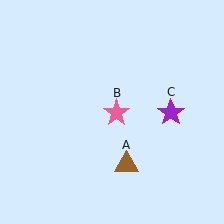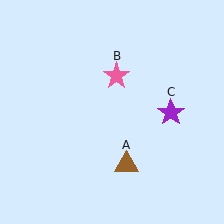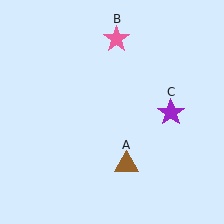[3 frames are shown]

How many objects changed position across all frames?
1 object changed position: pink star (object B).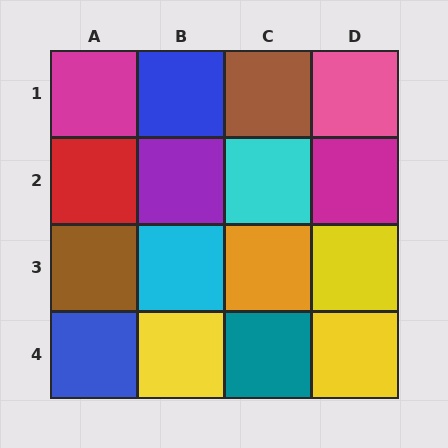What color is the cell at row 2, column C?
Cyan.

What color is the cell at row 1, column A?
Magenta.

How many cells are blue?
2 cells are blue.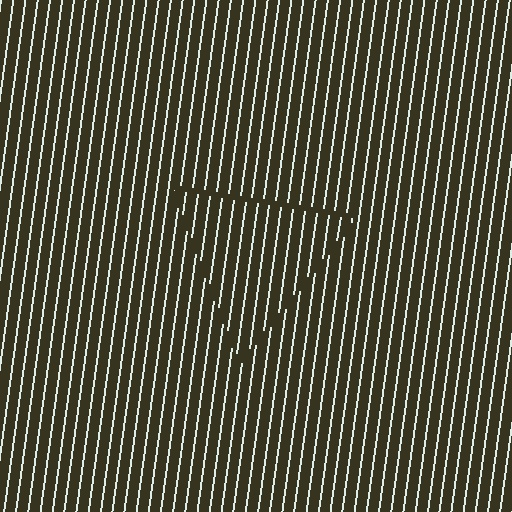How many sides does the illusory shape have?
3 sides — the line-ends trace a triangle.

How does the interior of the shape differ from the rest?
The interior of the shape contains the same grating, shifted by half a period — the contour is defined by the phase discontinuity where line-ends from the inner and outer gratings abut.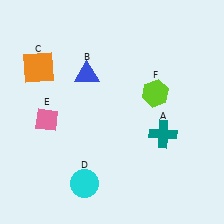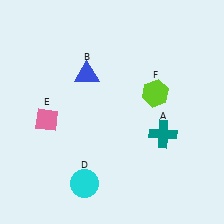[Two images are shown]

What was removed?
The orange square (C) was removed in Image 2.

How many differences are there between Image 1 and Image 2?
There is 1 difference between the two images.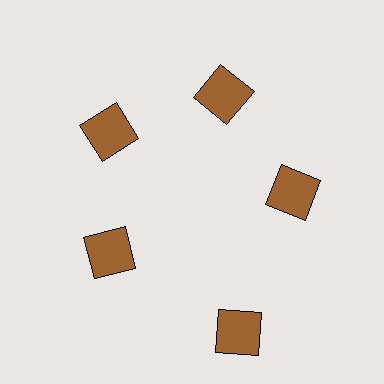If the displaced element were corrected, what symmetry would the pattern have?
It would have 5-fold rotational symmetry — the pattern would map onto itself every 72 degrees.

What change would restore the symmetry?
The symmetry would be restored by moving it inward, back onto the ring so that all 5 squares sit at equal angles and equal distance from the center.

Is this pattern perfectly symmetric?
No. The 5 brown squares are arranged in a ring, but one element near the 5 o'clock position is pushed outward from the center, breaking the 5-fold rotational symmetry.